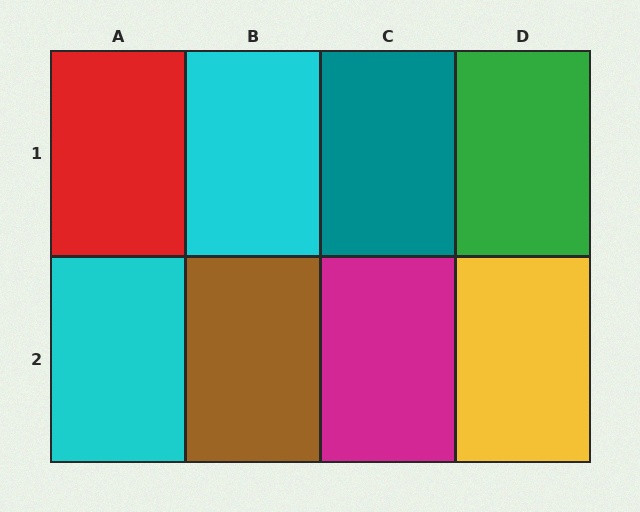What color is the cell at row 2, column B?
Brown.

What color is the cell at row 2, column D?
Yellow.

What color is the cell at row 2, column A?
Cyan.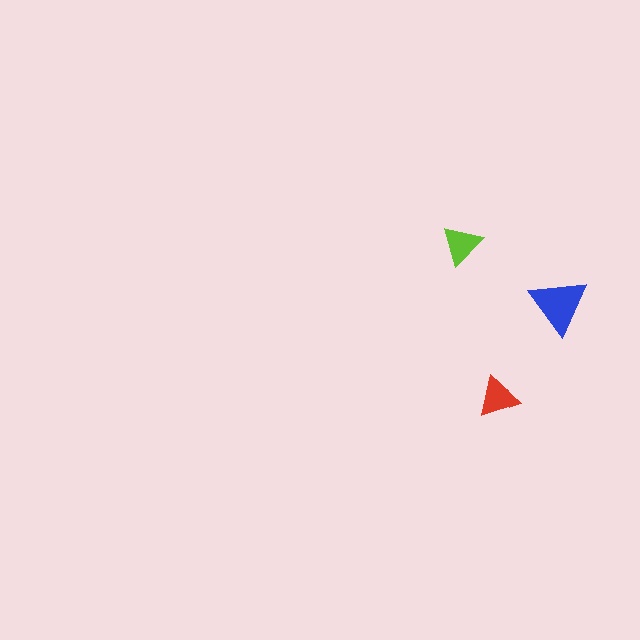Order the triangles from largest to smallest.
the blue one, the red one, the lime one.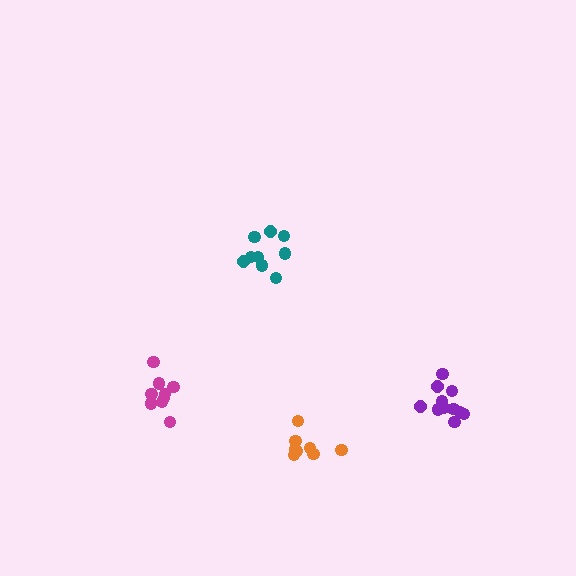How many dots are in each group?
Group 1: 9 dots, Group 2: 9 dots, Group 3: 8 dots, Group 4: 12 dots (38 total).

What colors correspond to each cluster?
The clusters are colored: magenta, teal, orange, purple.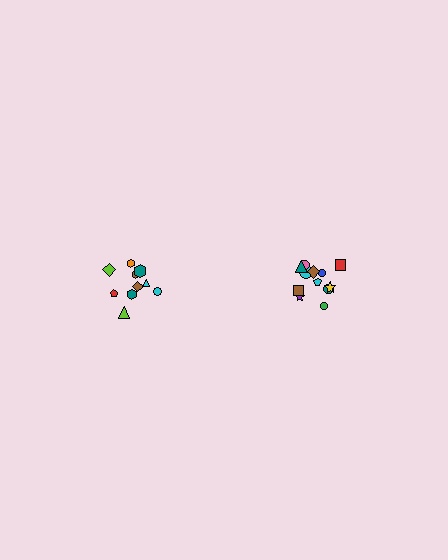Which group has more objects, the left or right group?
The right group.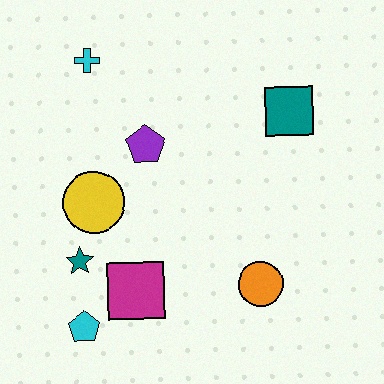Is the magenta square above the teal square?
No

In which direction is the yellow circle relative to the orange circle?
The yellow circle is to the left of the orange circle.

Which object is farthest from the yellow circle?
The teal square is farthest from the yellow circle.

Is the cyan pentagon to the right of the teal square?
No